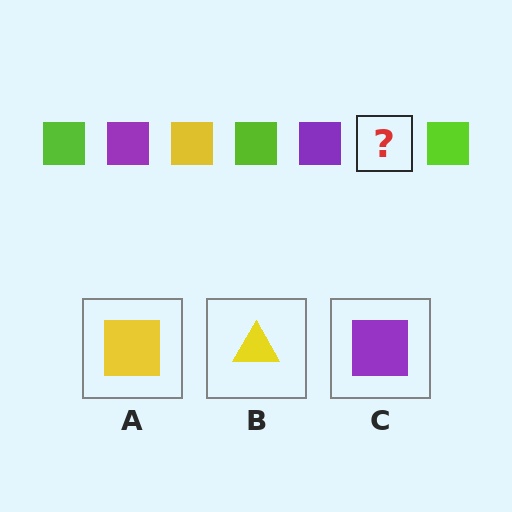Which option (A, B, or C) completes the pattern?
A.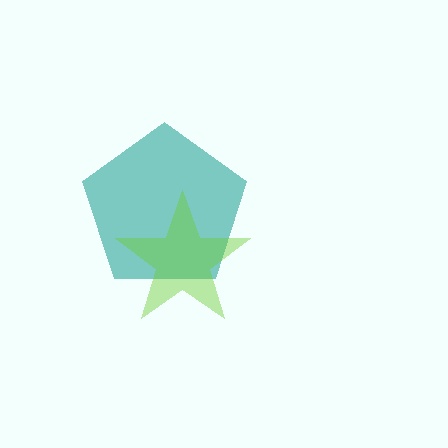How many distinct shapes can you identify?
There are 2 distinct shapes: a teal pentagon, a lime star.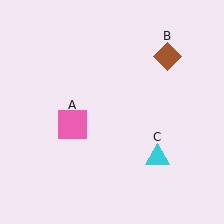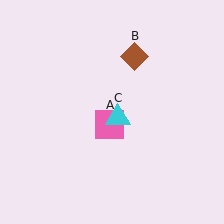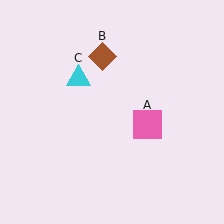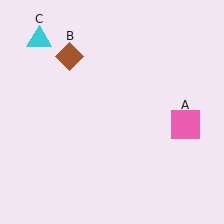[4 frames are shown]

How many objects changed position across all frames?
3 objects changed position: pink square (object A), brown diamond (object B), cyan triangle (object C).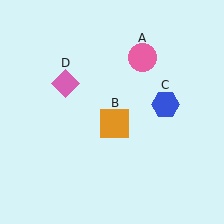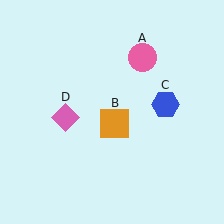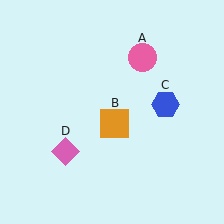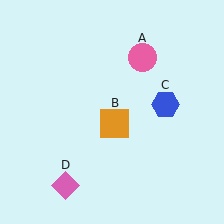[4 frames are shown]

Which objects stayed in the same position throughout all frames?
Pink circle (object A) and orange square (object B) and blue hexagon (object C) remained stationary.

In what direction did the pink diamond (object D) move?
The pink diamond (object D) moved down.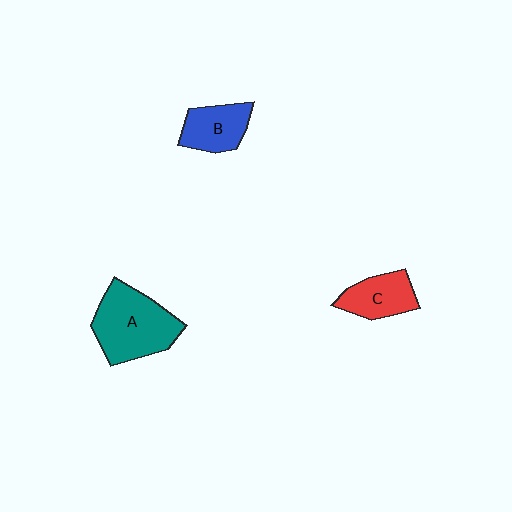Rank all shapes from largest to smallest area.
From largest to smallest: A (teal), B (blue), C (red).